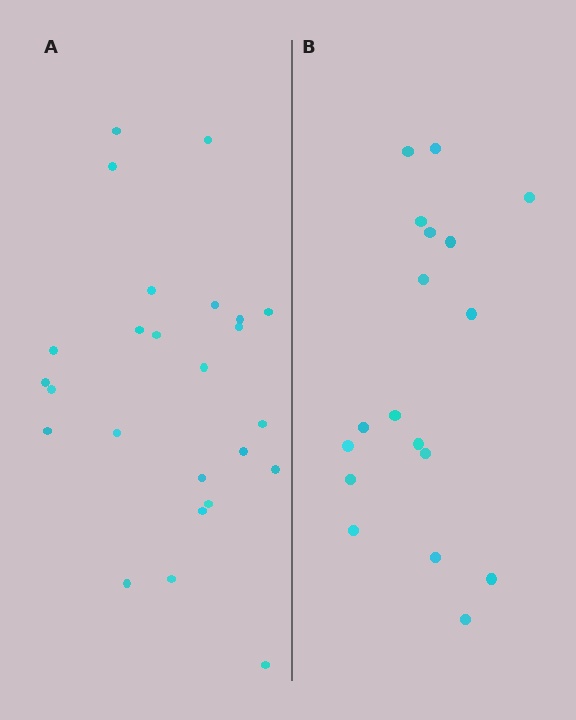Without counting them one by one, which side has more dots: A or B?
Region A (the left region) has more dots.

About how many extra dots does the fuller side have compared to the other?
Region A has roughly 8 or so more dots than region B.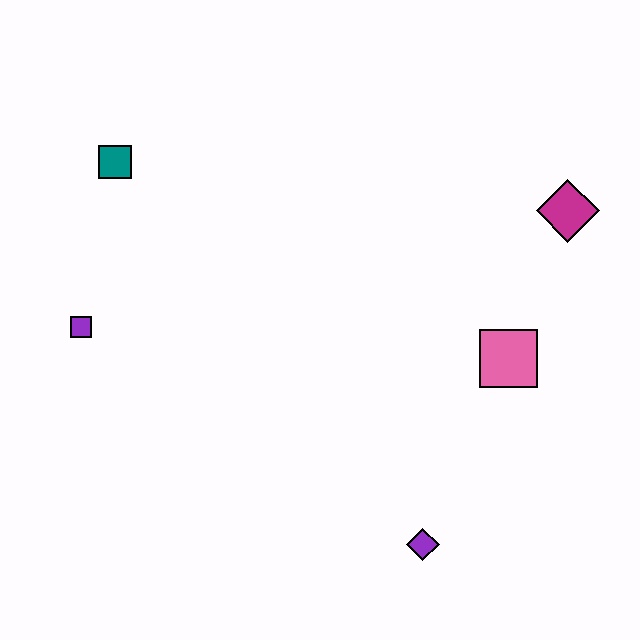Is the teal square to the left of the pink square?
Yes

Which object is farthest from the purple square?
The magenta diamond is farthest from the purple square.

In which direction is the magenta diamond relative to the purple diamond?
The magenta diamond is above the purple diamond.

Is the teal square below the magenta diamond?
No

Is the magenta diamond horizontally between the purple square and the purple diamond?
No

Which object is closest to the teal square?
The purple square is closest to the teal square.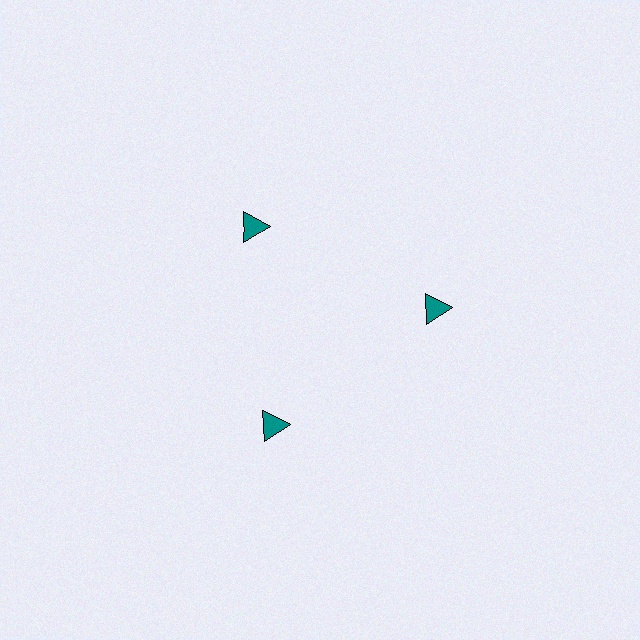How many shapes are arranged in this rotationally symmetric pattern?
There are 3 shapes, arranged in 3 groups of 1.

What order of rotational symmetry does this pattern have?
This pattern has 3-fold rotational symmetry.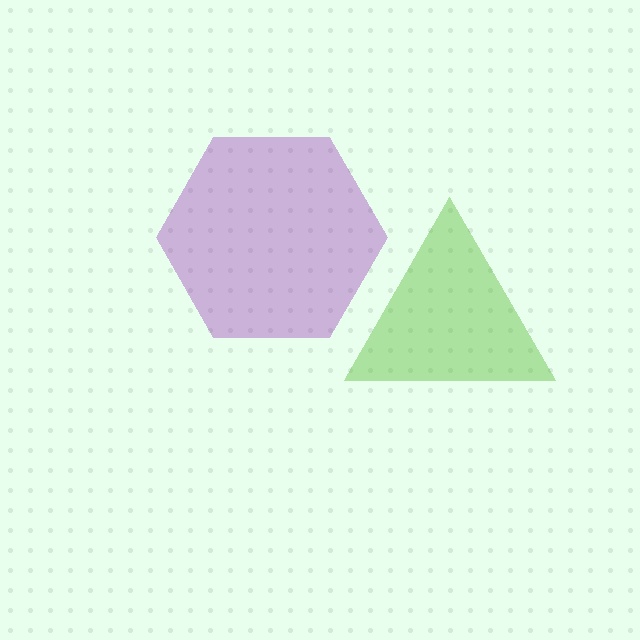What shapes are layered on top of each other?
The layered shapes are: a purple hexagon, a lime triangle.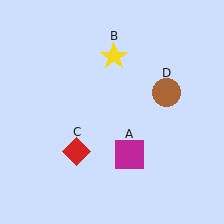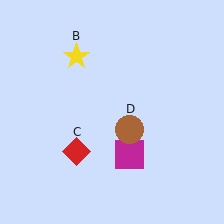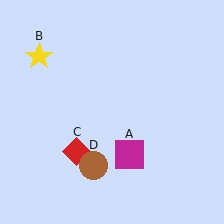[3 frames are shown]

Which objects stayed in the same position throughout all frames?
Magenta square (object A) and red diamond (object C) remained stationary.